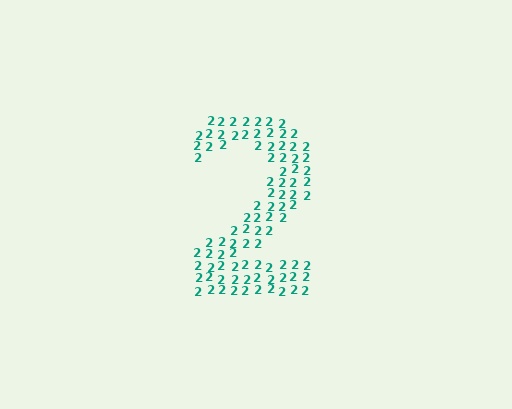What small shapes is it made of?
It is made of small digit 2's.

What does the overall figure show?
The overall figure shows the digit 2.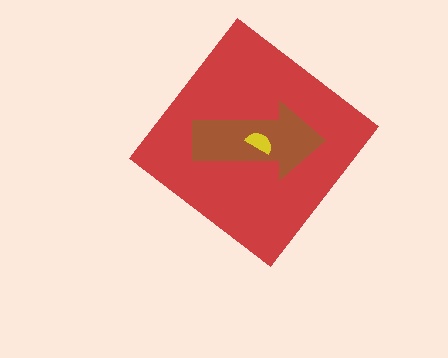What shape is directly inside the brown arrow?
The yellow semicircle.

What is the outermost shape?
The red diamond.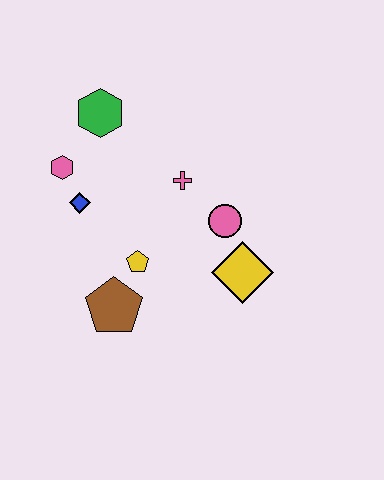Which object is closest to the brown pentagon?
The yellow pentagon is closest to the brown pentagon.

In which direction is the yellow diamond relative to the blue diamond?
The yellow diamond is to the right of the blue diamond.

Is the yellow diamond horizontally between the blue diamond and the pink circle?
No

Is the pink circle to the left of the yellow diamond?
Yes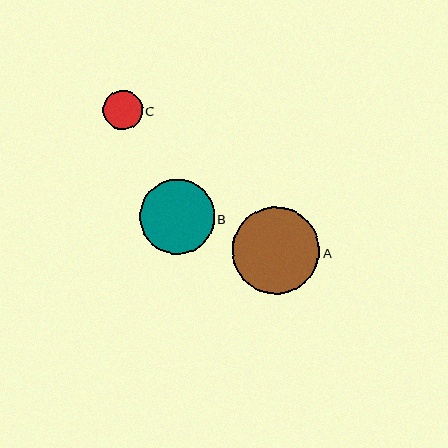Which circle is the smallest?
Circle C is the smallest with a size of approximately 40 pixels.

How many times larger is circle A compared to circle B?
Circle A is approximately 1.2 times the size of circle B.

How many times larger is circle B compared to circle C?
Circle B is approximately 1.9 times the size of circle C.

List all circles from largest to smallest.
From largest to smallest: A, B, C.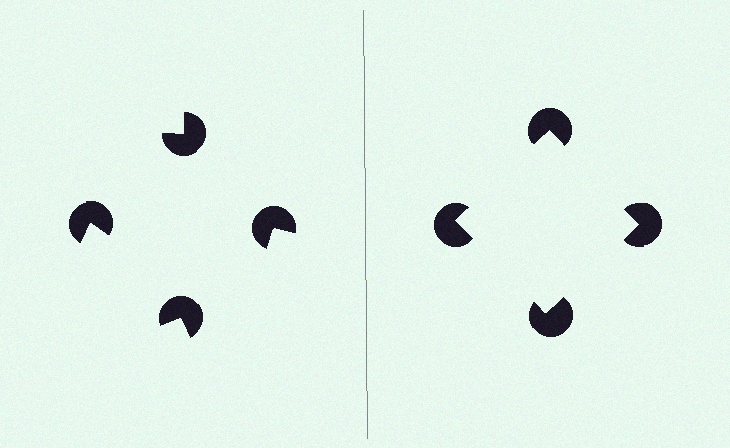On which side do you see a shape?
An illusory square appears on the right side. On the left side the wedge cuts are rotated, so no coherent shape forms.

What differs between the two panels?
The pac-man discs are positioned identically on both sides; only the wedge orientations differ. On the right they align to a square; on the left they are misaligned.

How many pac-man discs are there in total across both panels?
8 — 4 on each side.